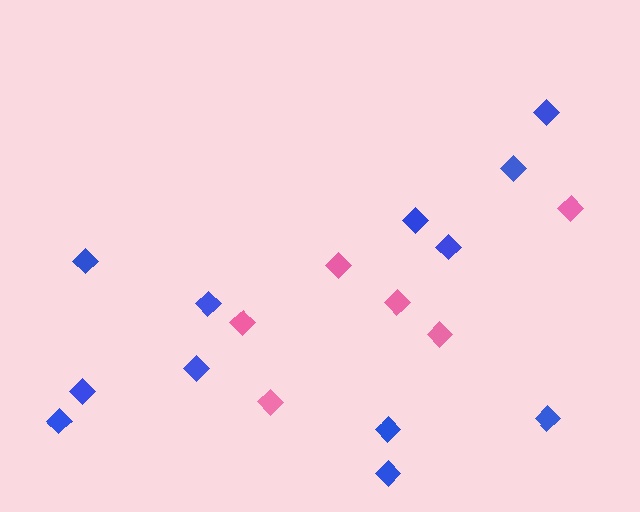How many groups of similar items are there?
There are 2 groups: one group of blue diamonds (12) and one group of pink diamonds (6).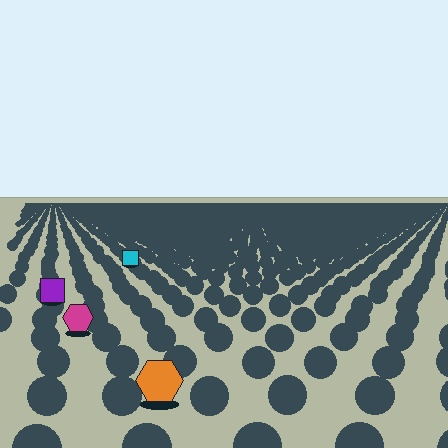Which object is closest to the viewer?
The orange hexagon is closest. The texture marks near it are larger and more spread out.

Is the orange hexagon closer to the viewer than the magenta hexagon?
Yes. The orange hexagon is closer — you can tell from the texture gradient: the ground texture is coarser near it.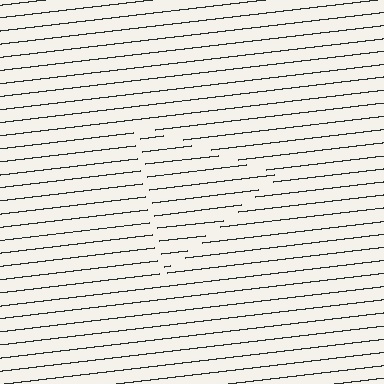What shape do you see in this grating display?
An illusory triangle. The interior of the shape contains the same grating, shifted by half a period — the contour is defined by the phase discontinuity where line-ends from the inner and outer gratings abut.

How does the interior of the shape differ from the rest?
The interior of the shape contains the same grating, shifted by half a period — the contour is defined by the phase discontinuity where line-ends from the inner and outer gratings abut.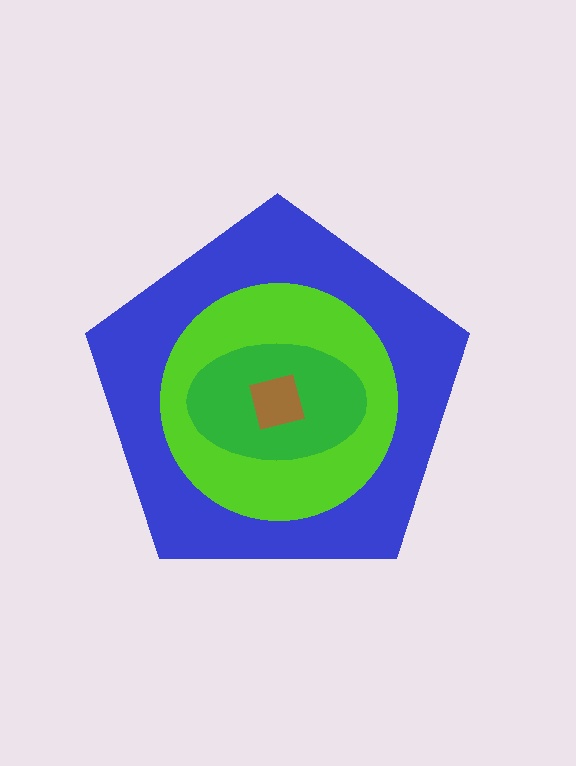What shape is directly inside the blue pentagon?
The lime circle.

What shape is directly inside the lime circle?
The green ellipse.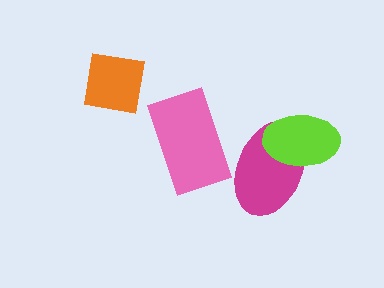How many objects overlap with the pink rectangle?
1 object overlaps with the pink rectangle.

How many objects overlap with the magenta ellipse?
2 objects overlap with the magenta ellipse.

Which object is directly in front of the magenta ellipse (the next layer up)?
The lime ellipse is directly in front of the magenta ellipse.